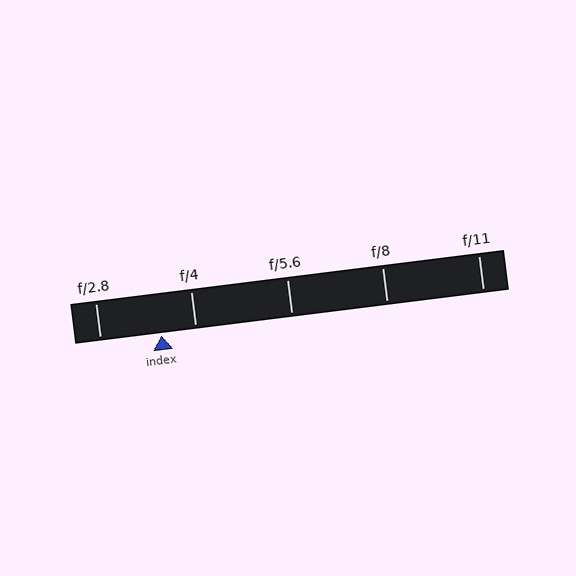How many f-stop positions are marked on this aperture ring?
There are 5 f-stop positions marked.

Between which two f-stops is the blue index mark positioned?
The index mark is between f/2.8 and f/4.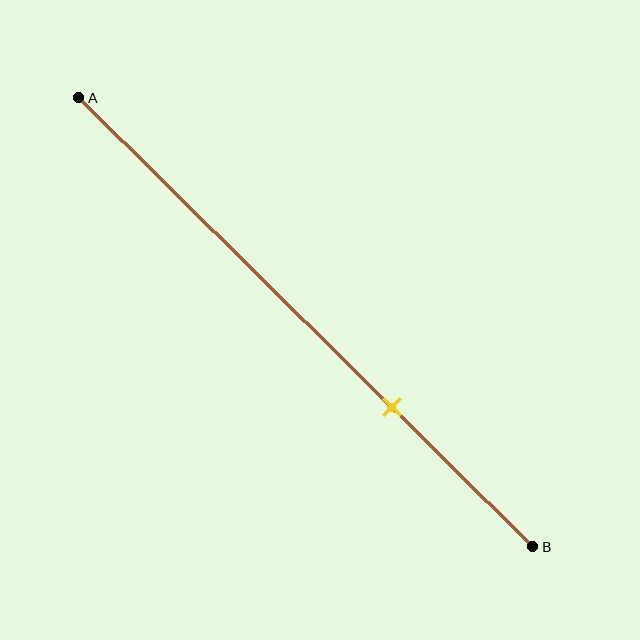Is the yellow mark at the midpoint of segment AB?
No, the mark is at about 70% from A, not at the 50% midpoint.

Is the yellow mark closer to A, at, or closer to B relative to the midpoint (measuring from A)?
The yellow mark is closer to point B than the midpoint of segment AB.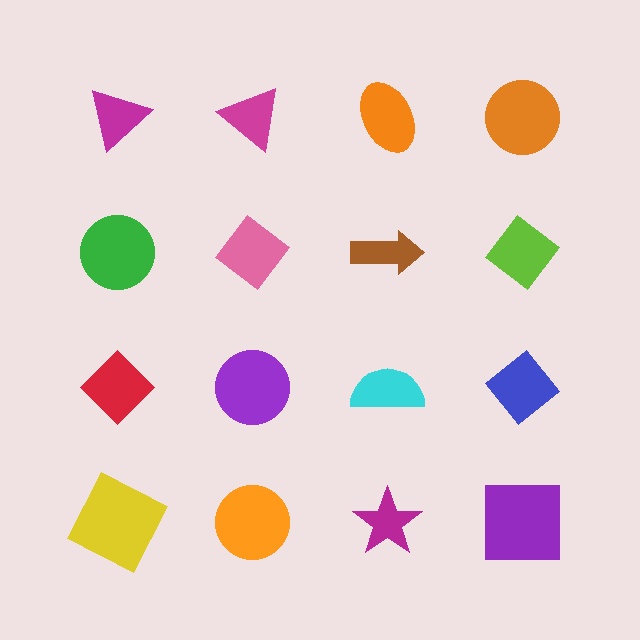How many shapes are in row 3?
4 shapes.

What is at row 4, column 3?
A magenta star.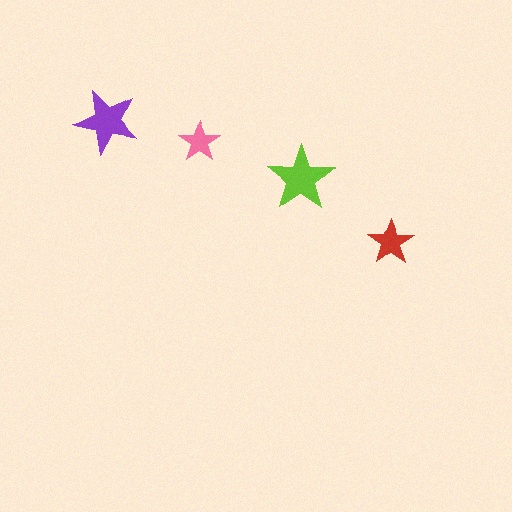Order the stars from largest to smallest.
the lime one, the purple one, the red one, the pink one.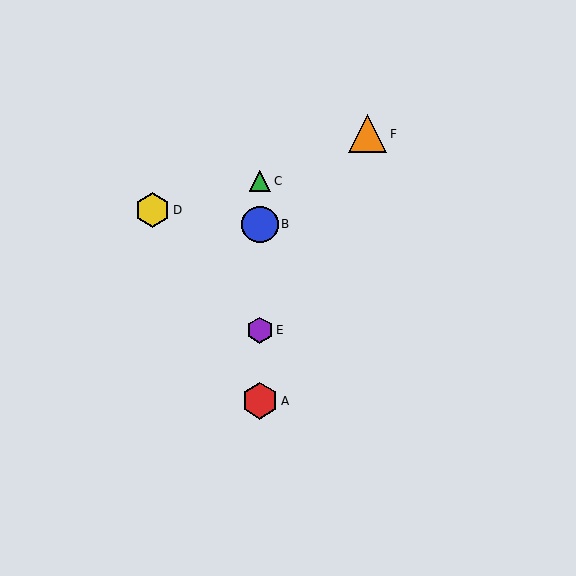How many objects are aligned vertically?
4 objects (A, B, C, E) are aligned vertically.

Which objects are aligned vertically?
Objects A, B, C, E are aligned vertically.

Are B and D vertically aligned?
No, B is at x≈260 and D is at x≈153.